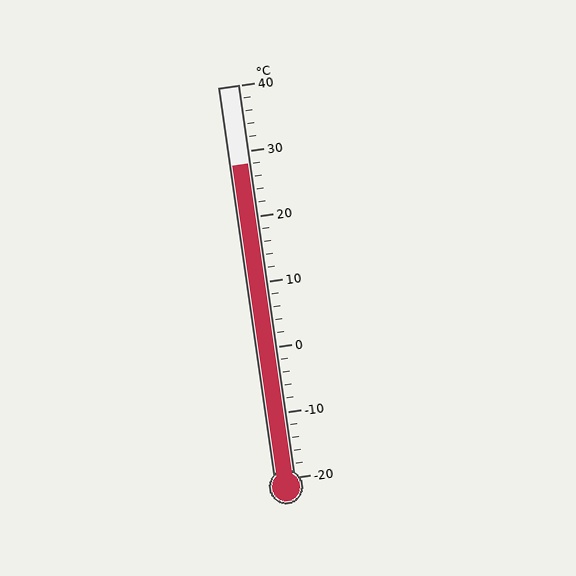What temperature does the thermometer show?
The thermometer shows approximately 28°C.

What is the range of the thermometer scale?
The thermometer scale ranges from -20°C to 40°C.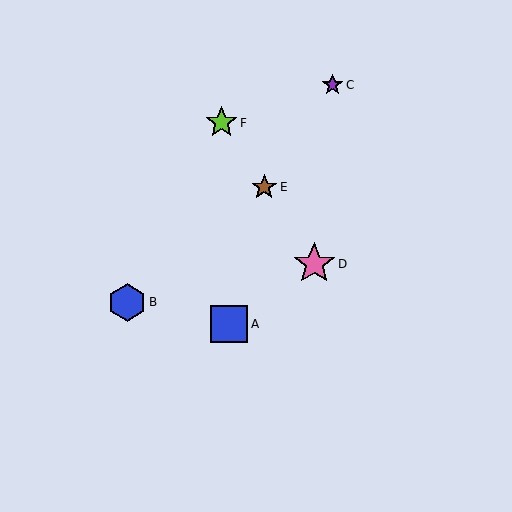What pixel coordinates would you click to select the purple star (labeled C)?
Click at (332, 85) to select the purple star C.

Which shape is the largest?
The pink star (labeled D) is the largest.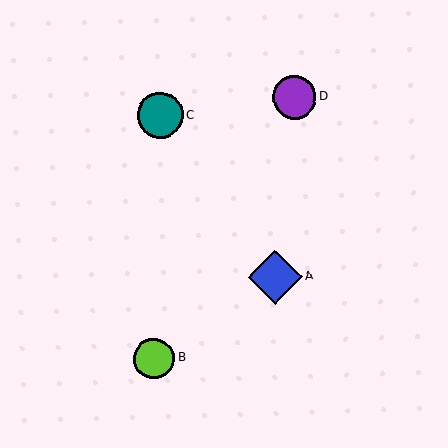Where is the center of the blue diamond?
The center of the blue diamond is at (275, 277).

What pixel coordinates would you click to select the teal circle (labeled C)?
Click at (160, 115) to select the teal circle C.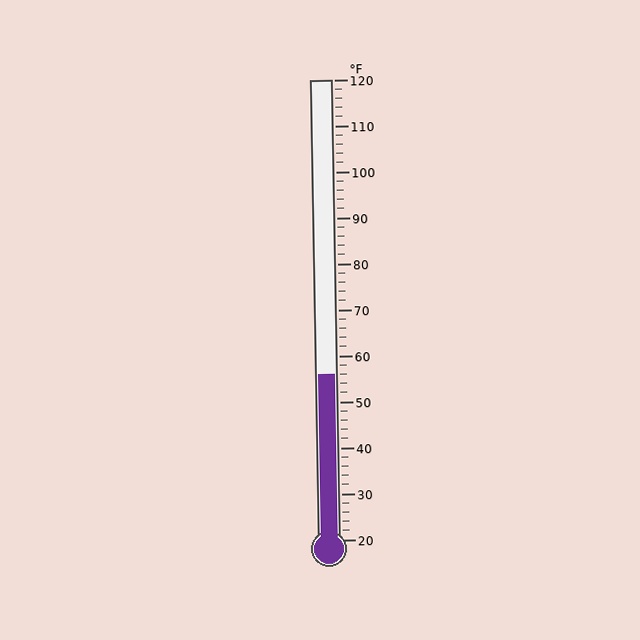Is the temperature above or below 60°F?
The temperature is below 60°F.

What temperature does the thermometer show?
The thermometer shows approximately 56°F.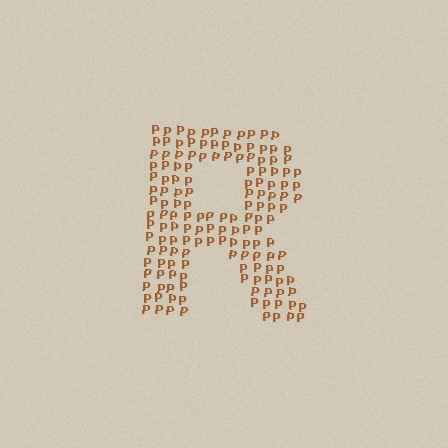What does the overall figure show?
The overall figure shows the letter R.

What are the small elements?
The small elements are letter P's.